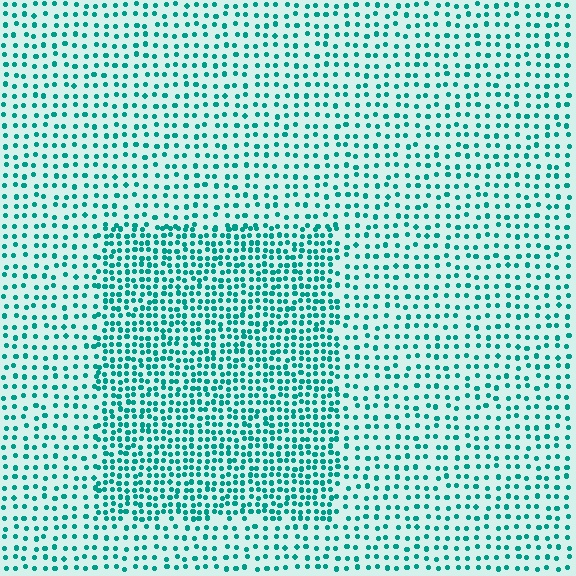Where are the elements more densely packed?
The elements are more densely packed inside the rectangle boundary.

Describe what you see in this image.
The image contains small teal elements arranged at two different densities. A rectangle-shaped region is visible where the elements are more densely packed than the surrounding area.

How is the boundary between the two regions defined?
The boundary is defined by a change in element density (approximately 1.9x ratio). All elements are the same color, size, and shape.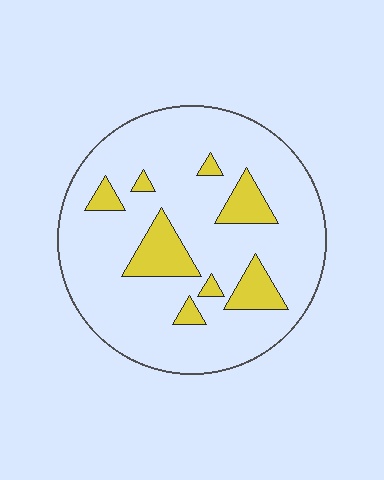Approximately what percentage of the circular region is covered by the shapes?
Approximately 15%.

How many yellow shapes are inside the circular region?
8.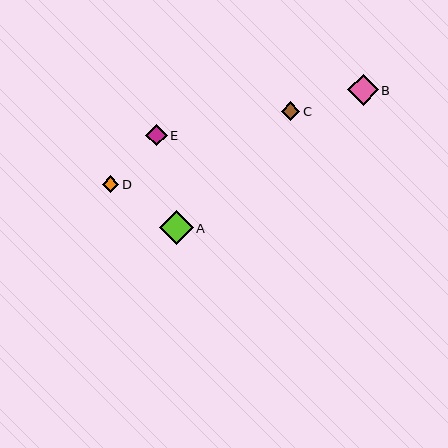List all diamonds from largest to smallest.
From largest to smallest: A, B, E, C, D.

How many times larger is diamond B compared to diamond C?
Diamond B is approximately 1.7 times the size of diamond C.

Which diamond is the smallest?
Diamond D is the smallest with a size of approximately 17 pixels.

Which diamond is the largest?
Diamond A is the largest with a size of approximately 34 pixels.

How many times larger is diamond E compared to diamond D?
Diamond E is approximately 1.3 times the size of diamond D.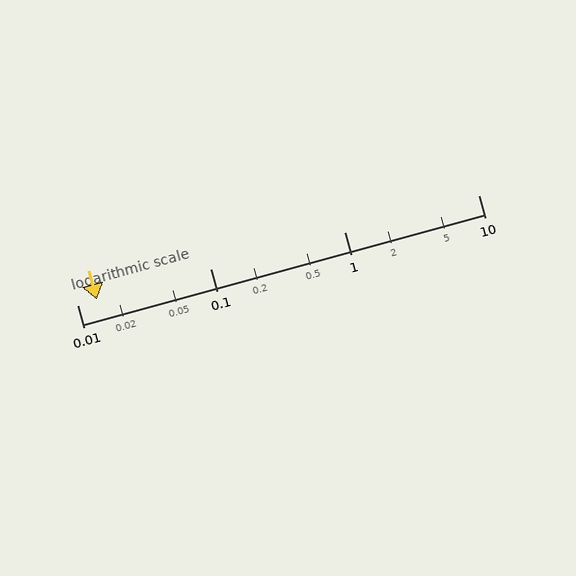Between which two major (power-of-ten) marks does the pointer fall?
The pointer is between 0.01 and 0.1.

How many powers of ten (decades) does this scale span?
The scale spans 3 decades, from 0.01 to 10.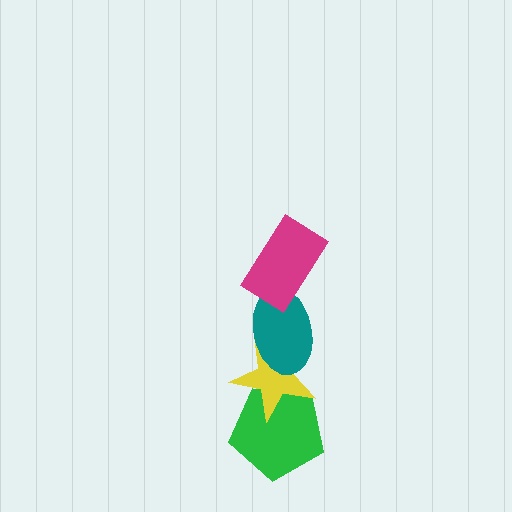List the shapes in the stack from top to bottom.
From top to bottom: the magenta rectangle, the teal ellipse, the yellow star, the green pentagon.